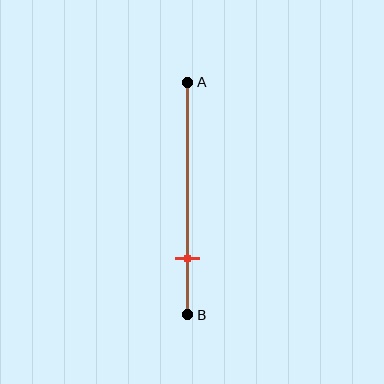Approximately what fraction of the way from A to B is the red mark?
The red mark is approximately 75% of the way from A to B.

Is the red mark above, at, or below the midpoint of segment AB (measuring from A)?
The red mark is below the midpoint of segment AB.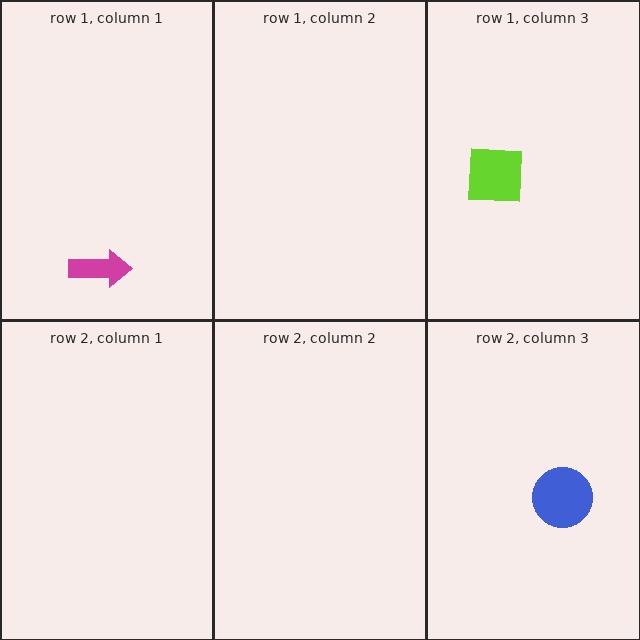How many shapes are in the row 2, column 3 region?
1.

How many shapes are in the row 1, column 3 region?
1.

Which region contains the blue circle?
The row 2, column 3 region.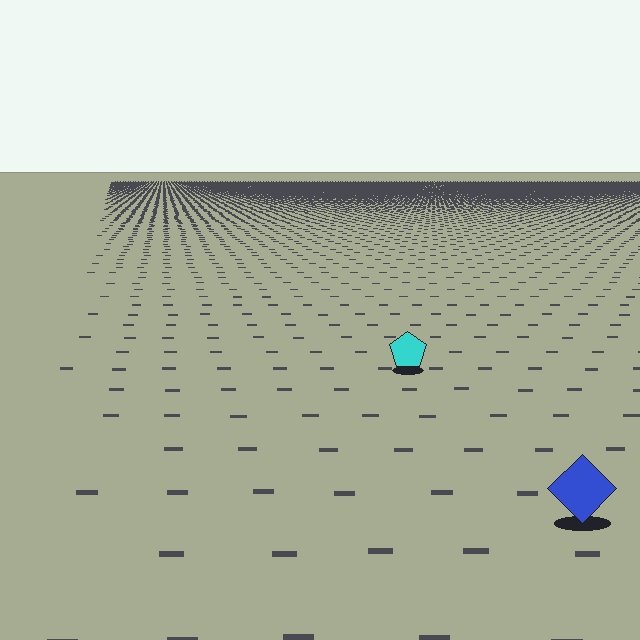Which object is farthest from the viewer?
The cyan pentagon is farthest from the viewer. It appears smaller and the ground texture around it is denser.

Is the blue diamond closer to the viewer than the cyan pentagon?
Yes. The blue diamond is closer — you can tell from the texture gradient: the ground texture is coarser near it.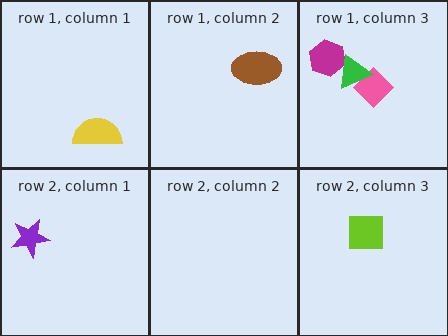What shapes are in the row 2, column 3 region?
The lime square.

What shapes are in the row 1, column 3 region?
The magenta hexagon, the pink diamond, the green triangle.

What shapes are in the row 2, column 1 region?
The purple star.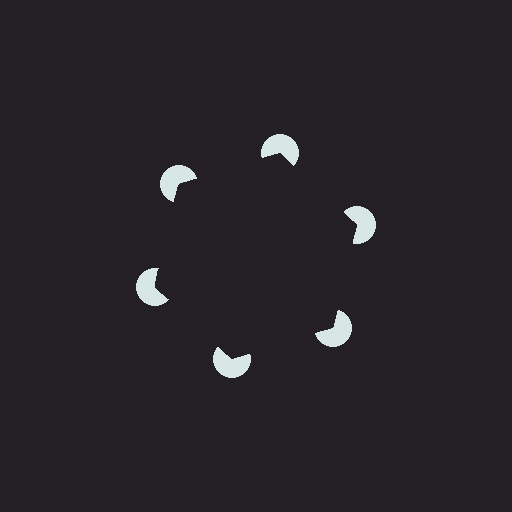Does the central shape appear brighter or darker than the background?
It typically appears slightly darker than the background, even though no actual brightness change is drawn.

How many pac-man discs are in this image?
There are 6 — one at each vertex of the illusory hexagon.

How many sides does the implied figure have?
6 sides.